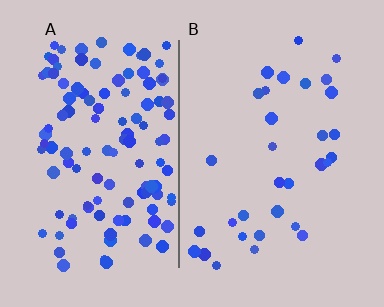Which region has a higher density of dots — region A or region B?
A (the left).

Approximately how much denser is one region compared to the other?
Approximately 3.8× — region A over region B.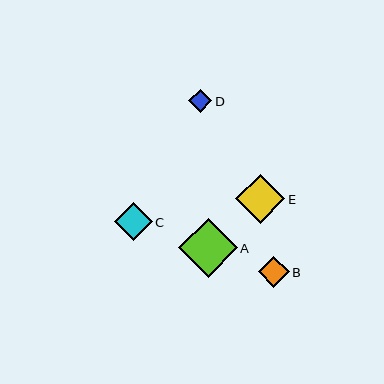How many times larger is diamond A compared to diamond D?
Diamond A is approximately 2.5 times the size of diamond D.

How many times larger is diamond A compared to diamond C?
Diamond A is approximately 1.5 times the size of diamond C.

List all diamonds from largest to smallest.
From largest to smallest: A, E, C, B, D.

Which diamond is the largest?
Diamond A is the largest with a size of approximately 58 pixels.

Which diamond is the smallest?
Diamond D is the smallest with a size of approximately 23 pixels.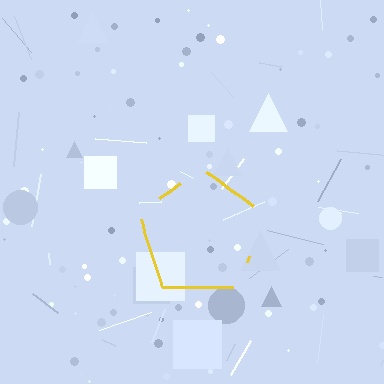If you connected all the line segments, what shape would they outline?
They would outline a pentagon.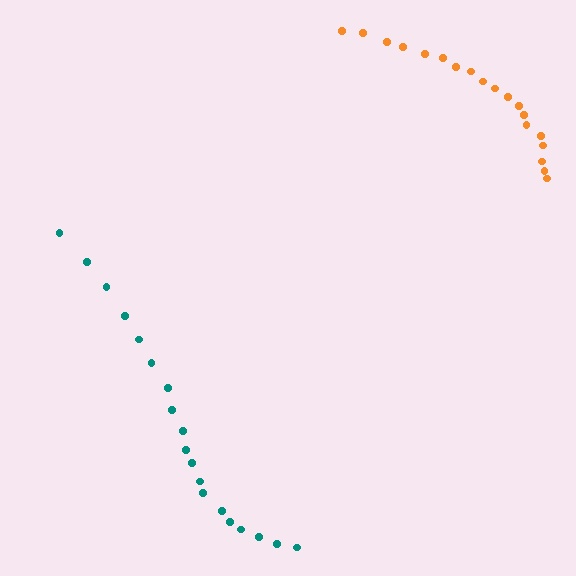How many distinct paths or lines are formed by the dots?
There are 2 distinct paths.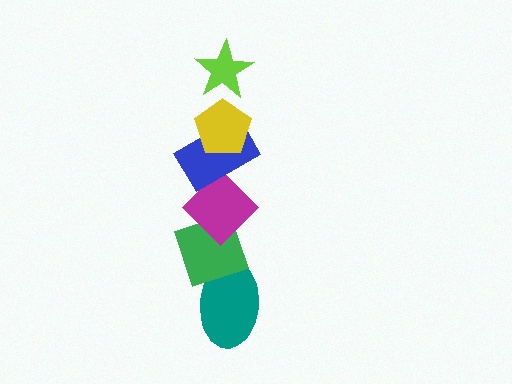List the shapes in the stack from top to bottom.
From top to bottom: the lime star, the yellow pentagon, the blue rectangle, the magenta diamond, the green diamond, the teal ellipse.